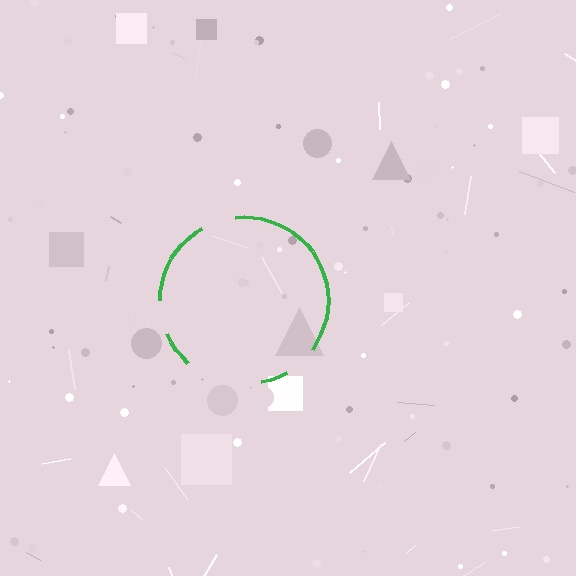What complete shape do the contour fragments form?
The contour fragments form a circle.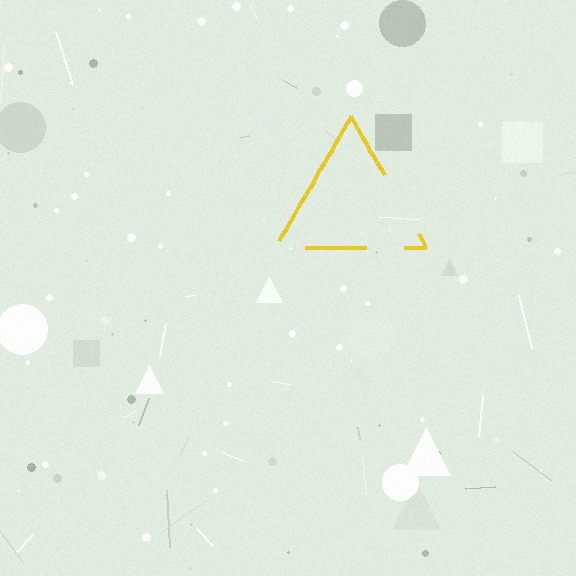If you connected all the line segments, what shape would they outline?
They would outline a triangle.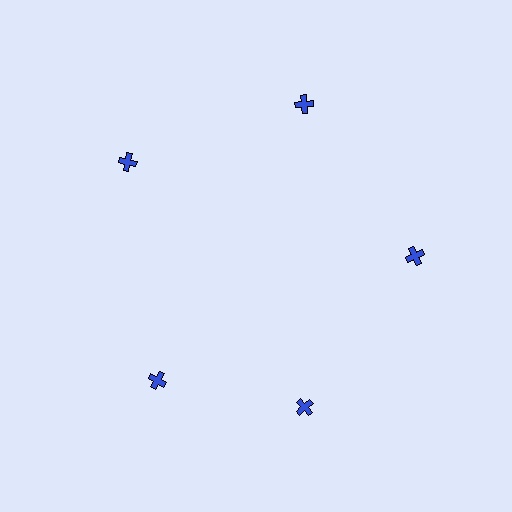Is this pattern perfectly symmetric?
No. The 5 blue crosses are arranged in a ring, but one element near the 8 o'clock position is rotated out of alignment along the ring, breaking the 5-fold rotational symmetry.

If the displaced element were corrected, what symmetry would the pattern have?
It would have 5-fold rotational symmetry — the pattern would map onto itself every 72 degrees.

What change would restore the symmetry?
The symmetry would be restored by rotating it back into even spacing with its neighbors so that all 5 crosses sit at equal angles and equal distance from the center.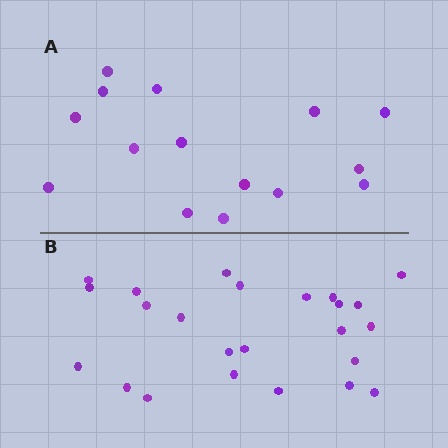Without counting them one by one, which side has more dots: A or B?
Region B (the bottom region) has more dots.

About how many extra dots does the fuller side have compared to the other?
Region B has roughly 8 or so more dots than region A.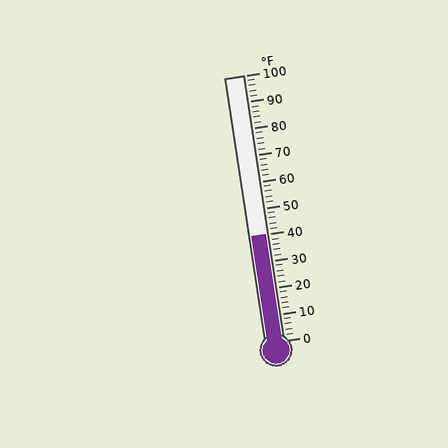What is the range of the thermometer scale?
The thermometer scale ranges from 0°F to 100°F.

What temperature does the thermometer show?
The thermometer shows approximately 40°F.